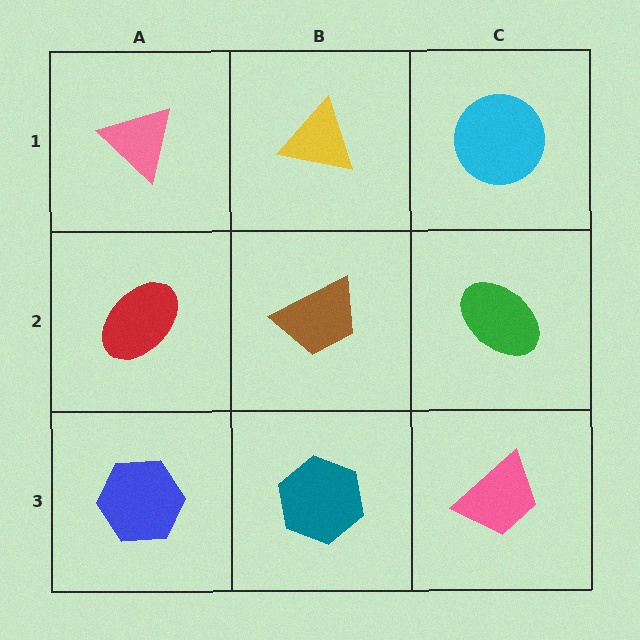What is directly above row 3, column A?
A red ellipse.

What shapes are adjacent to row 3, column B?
A brown trapezoid (row 2, column B), a blue hexagon (row 3, column A), a pink trapezoid (row 3, column C).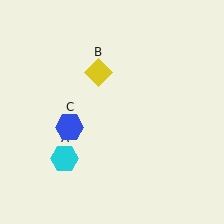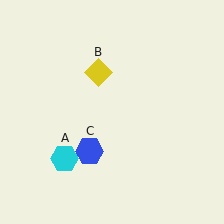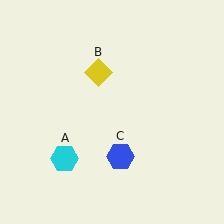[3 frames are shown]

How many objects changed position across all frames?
1 object changed position: blue hexagon (object C).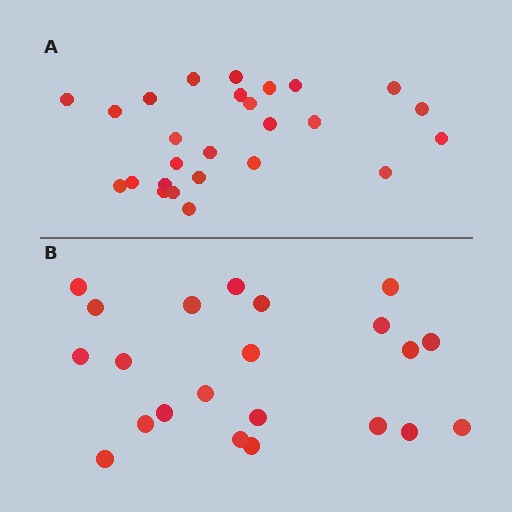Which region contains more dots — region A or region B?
Region A (the top region) has more dots.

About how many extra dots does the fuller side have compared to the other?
Region A has about 4 more dots than region B.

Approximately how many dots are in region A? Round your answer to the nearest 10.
About 30 dots. (The exact count is 26, which rounds to 30.)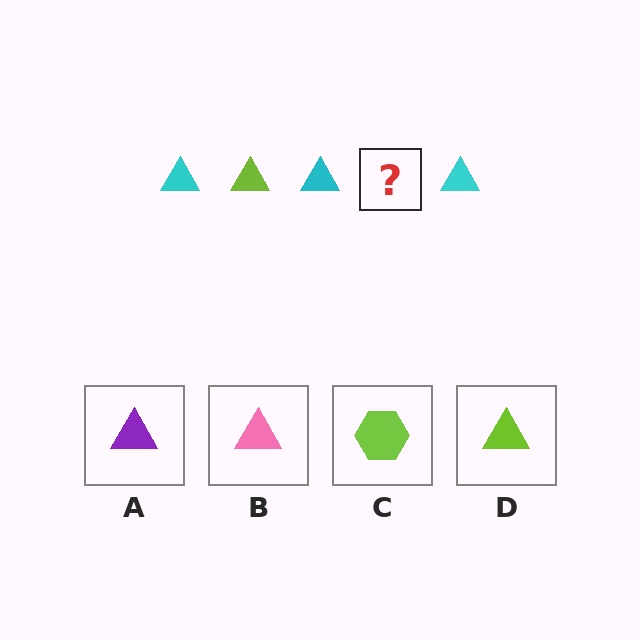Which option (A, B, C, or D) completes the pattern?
D.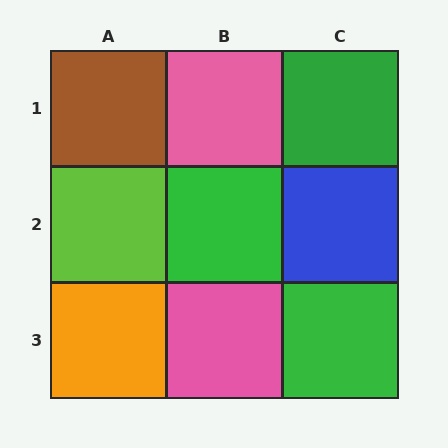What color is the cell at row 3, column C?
Green.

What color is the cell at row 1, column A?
Brown.